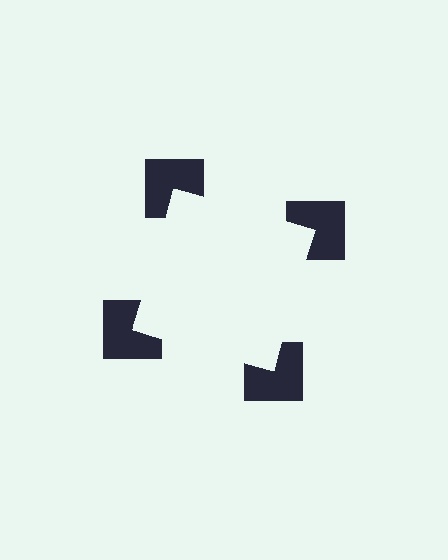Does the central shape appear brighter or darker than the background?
It typically appears slightly brighter than the background, even though no actual brightness change is drawn.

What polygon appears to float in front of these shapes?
An illusory square — its edges are inferred from the aligned wedge cuts in the notched squares, not physically drawn.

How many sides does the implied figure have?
4 sides.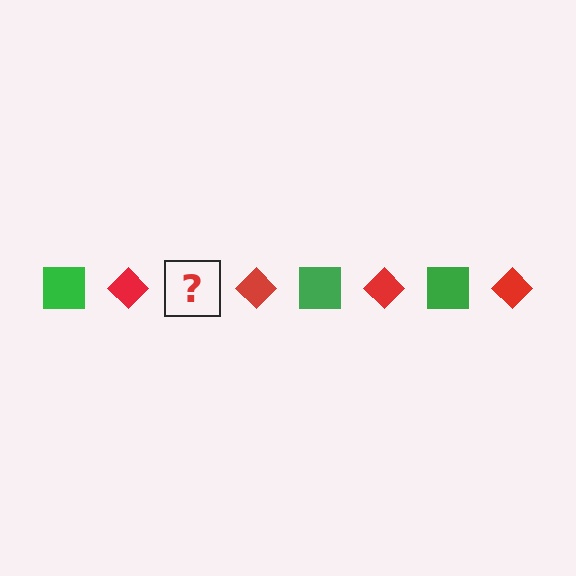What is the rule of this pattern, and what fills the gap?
The rule is that the pattern alternates between green square and red diamond. The gap should be filled with a green square.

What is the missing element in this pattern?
The missing element is a green square.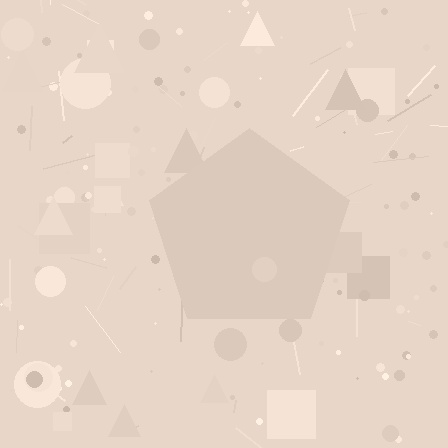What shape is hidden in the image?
A pentagon is hidden in the image.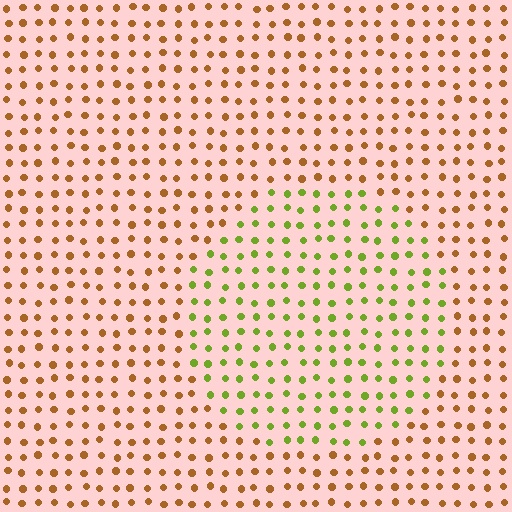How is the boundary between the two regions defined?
The boundary is defined purely by a slight shift in hue (about 56 degrees). Spacing, size, and orientation are identical on both sides.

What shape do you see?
I see a circle.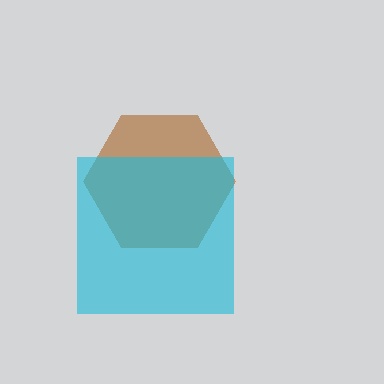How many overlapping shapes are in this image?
There are 2 overlapping shapes in the image.